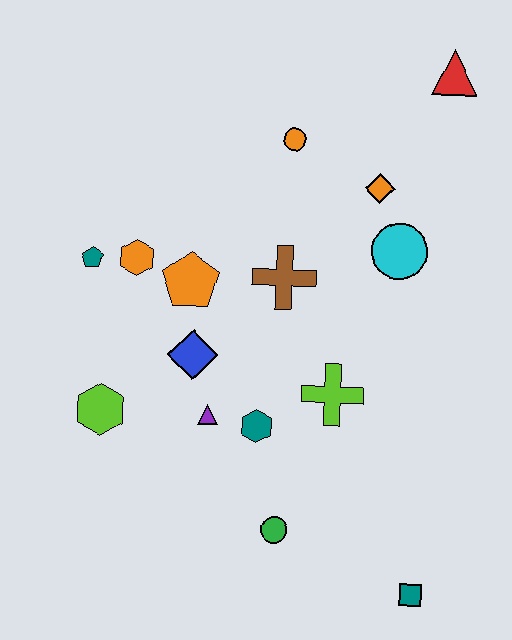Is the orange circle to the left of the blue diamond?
No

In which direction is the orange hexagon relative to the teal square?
The orange hexagon is above the teal square.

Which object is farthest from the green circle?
The red triangle is farthest from the green circle.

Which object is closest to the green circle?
The teal hexagon is closest to the green circle.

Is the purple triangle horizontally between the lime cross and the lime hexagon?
Yes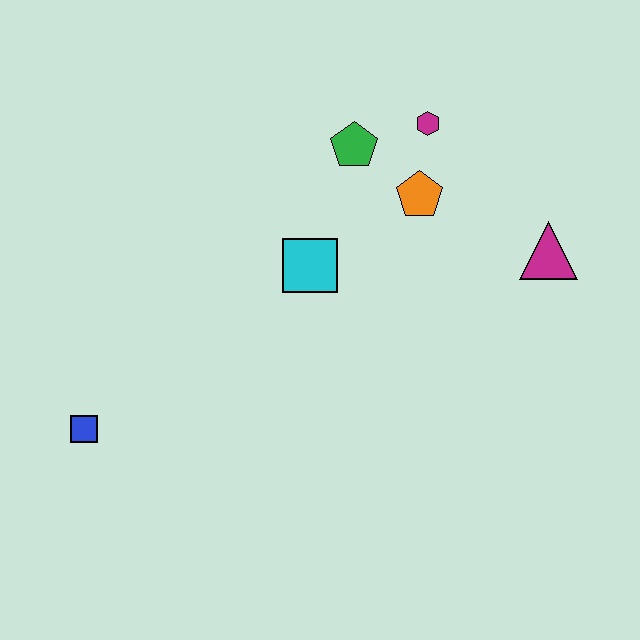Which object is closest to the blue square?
The cyan square is closest to the blue square.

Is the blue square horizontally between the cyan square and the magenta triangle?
No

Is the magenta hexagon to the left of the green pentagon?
No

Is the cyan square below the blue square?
No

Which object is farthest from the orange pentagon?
The blue square is farthest from the orange pentagon.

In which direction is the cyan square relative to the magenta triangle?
The cyan square is to the left of the magenta triangle.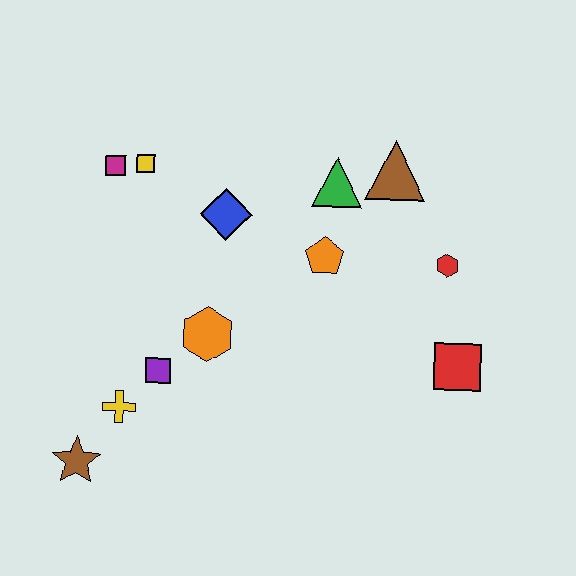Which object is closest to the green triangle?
The brown triangle is closest to the green triangle.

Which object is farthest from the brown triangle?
The brown star is farthest from the brown triangle.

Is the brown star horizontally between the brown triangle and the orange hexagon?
No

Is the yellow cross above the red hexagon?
No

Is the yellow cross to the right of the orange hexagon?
No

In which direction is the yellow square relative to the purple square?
The yellow square is above the purple square.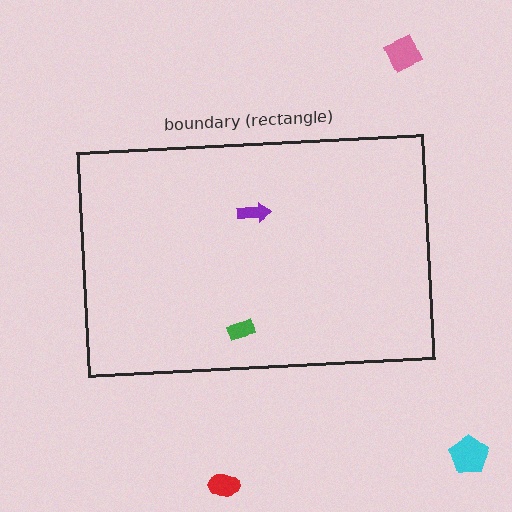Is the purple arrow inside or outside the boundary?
Inside.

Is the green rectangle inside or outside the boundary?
Inside.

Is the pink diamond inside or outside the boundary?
Outside.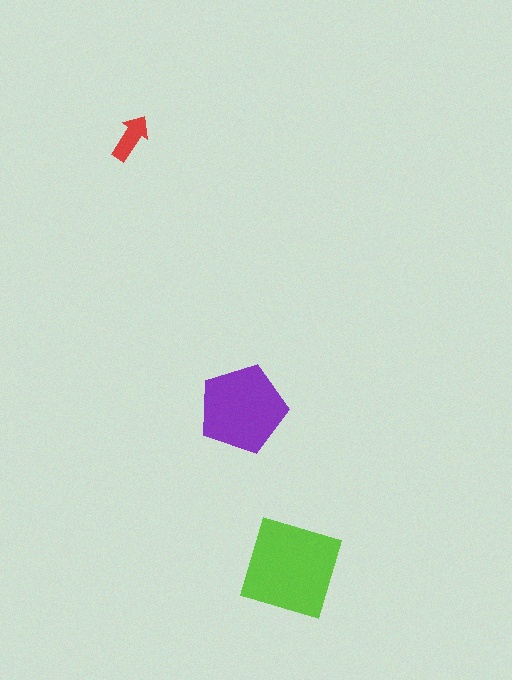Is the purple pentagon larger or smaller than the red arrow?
Larger.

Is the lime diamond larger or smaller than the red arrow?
Larger.